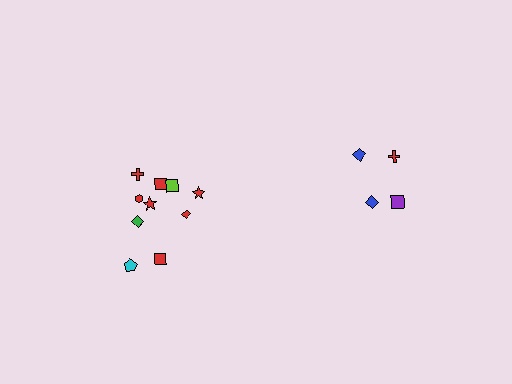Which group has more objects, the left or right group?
The left group.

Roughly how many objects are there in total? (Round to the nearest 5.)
Roughly 15 objects in total.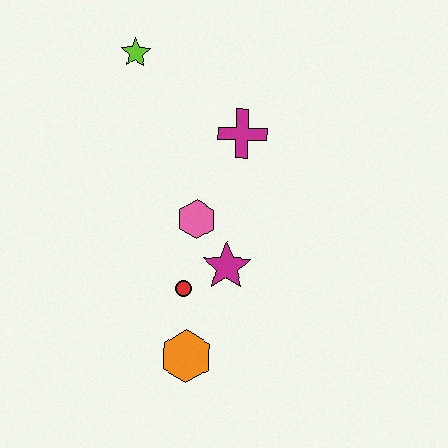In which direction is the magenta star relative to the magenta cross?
The magenta star is below the magenta cross.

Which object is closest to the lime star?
The magenta cross is closest to the lime star.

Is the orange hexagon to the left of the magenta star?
Yes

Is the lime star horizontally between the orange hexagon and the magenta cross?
No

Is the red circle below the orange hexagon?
No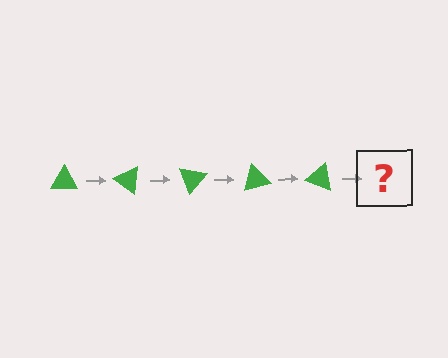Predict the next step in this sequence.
The next step is a green triangle rotated 175 degrees.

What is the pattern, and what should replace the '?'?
The pattern is that the triangle rotates 35 degrees each step. The '?' should be a green triangle rotated 175 degrees.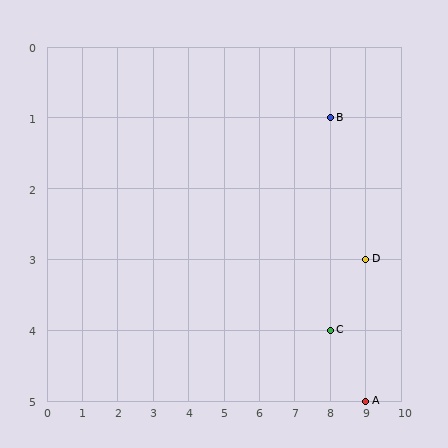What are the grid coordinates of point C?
Point C is at grid coordinates (8, 4).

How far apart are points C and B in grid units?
Points C and B are 3 rows apart.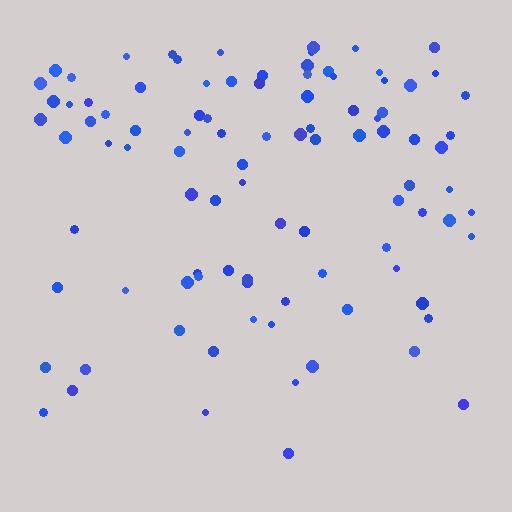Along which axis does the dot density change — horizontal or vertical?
Vertical.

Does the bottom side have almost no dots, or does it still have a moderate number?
Still a moderate number, just noticeably fewer than the top.